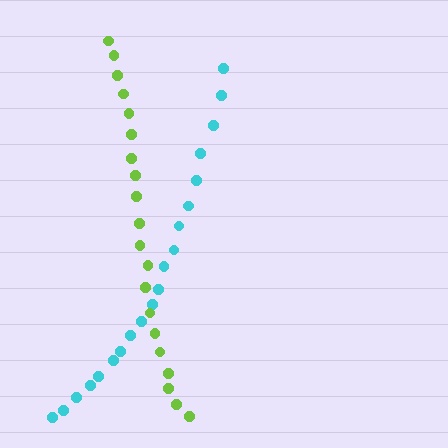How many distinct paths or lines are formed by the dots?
There are 2 distinct paths.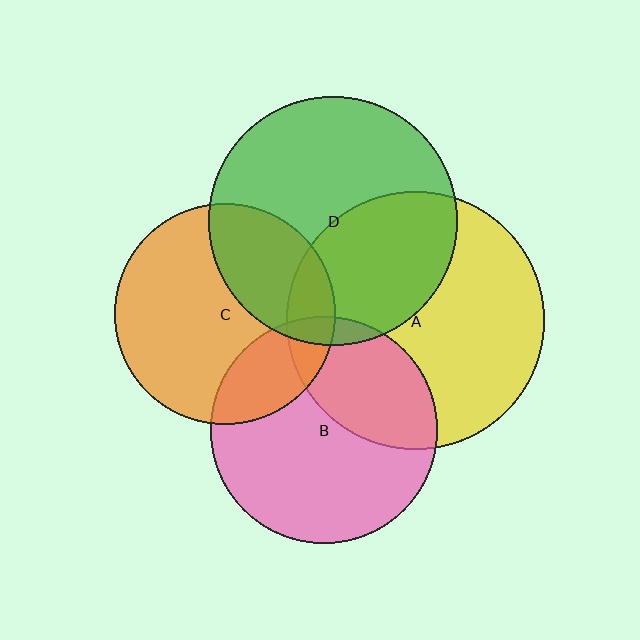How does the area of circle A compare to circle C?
Approximately 1.4 times.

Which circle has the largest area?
Circle A (yellow).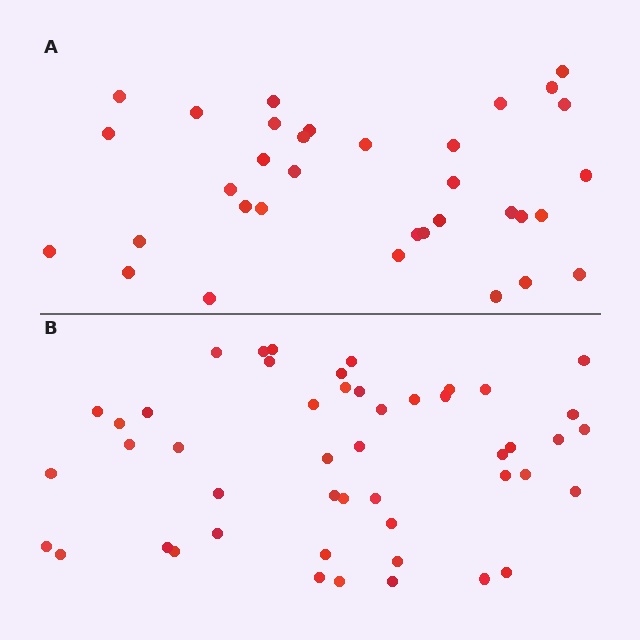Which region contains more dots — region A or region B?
Region B (the bottom region) has more dots.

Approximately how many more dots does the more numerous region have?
Region B has approximately 15 more dots than region A.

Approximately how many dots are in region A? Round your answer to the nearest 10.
About 30 dots. (The exact count is 34, which rounds to 30.)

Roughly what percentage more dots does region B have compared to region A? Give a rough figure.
About 40% more.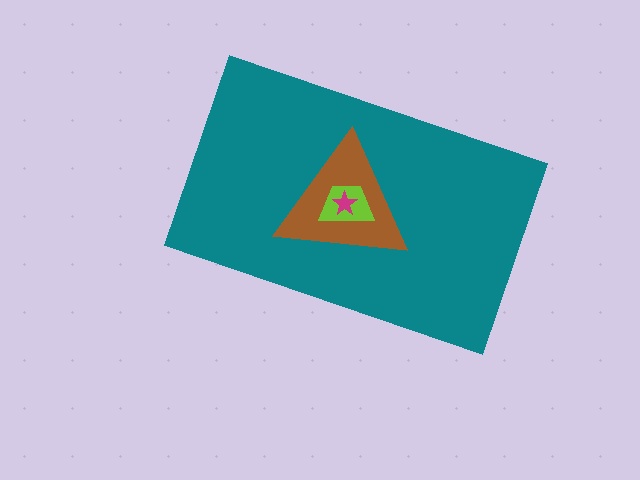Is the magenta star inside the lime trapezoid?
Yes.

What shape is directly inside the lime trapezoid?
The magenta star.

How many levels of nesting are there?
4.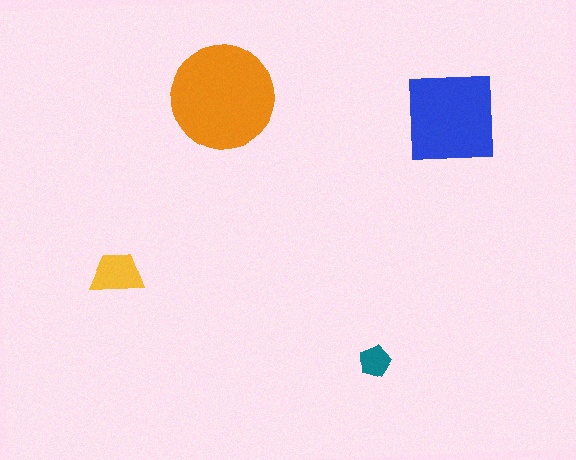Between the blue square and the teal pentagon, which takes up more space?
The blue square.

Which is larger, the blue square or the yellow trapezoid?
The blue square.